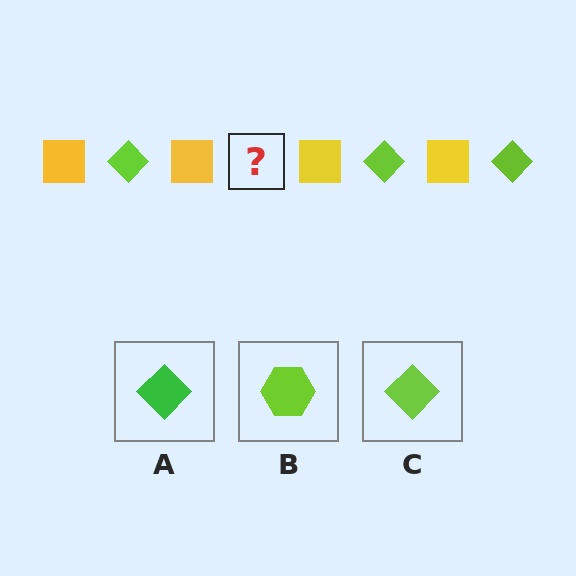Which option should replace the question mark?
Option C.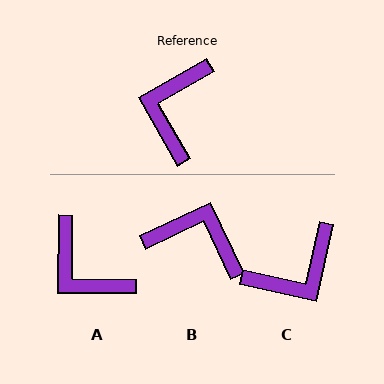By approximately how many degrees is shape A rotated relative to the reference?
Approximately 60 degrees counter-clockwise.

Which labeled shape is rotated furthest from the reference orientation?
C, about 138 degrees away.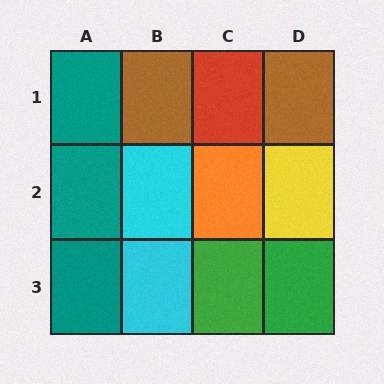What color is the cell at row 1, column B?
Brown.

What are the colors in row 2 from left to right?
Teal, cyan, orange, yellow.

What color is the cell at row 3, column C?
Green.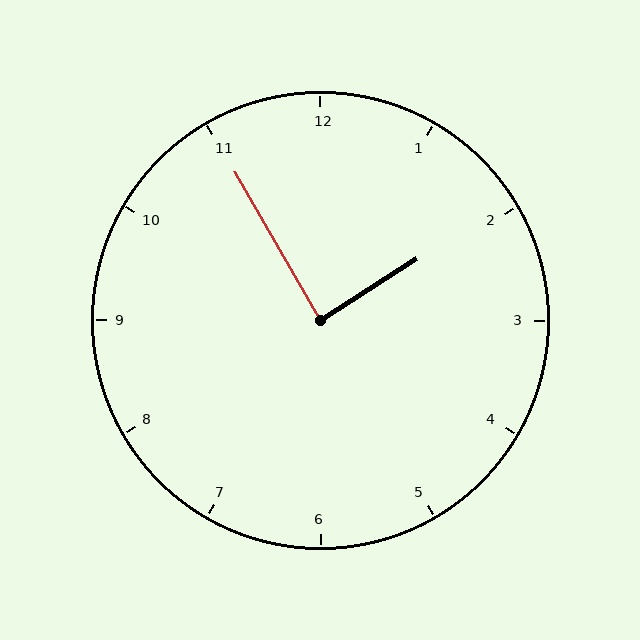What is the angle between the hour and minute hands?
Approximately 88 degrees.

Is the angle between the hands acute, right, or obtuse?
It is right.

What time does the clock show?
1:55.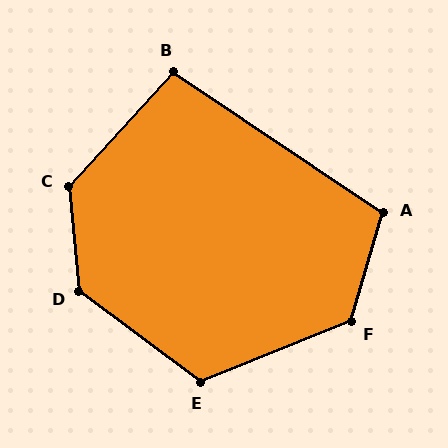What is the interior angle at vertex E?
Approximately 121 degrees (obtuse).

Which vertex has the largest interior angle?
D, at approximately 133 degrees.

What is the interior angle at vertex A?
Approximately 107 degrees (obtuse).